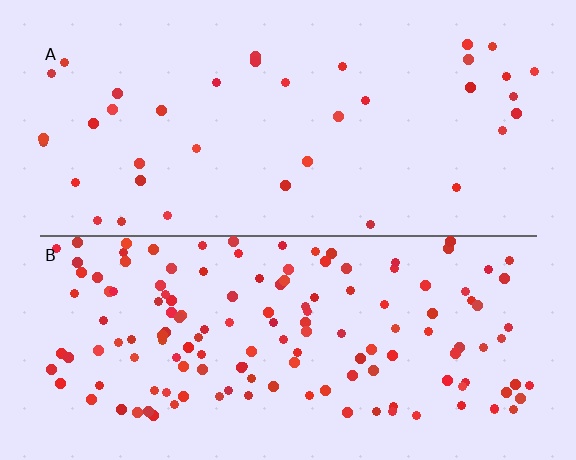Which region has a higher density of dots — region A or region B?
B (the bottom).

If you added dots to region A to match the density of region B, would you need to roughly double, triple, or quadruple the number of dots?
Approximately quadruple.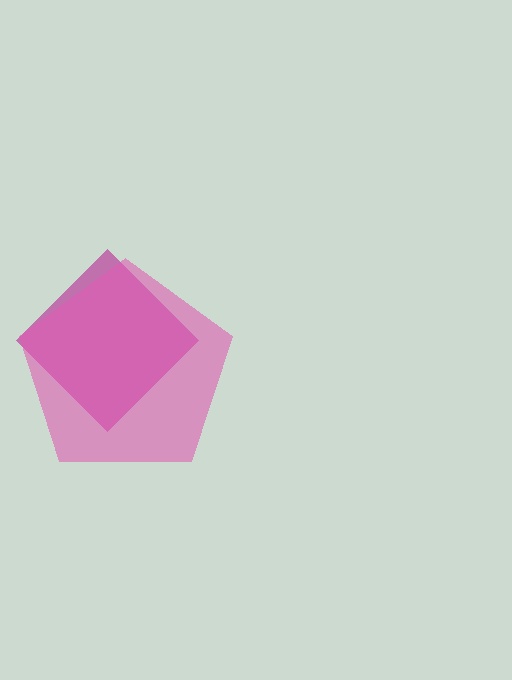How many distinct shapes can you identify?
There are 2 distinct shapes: a magenta diamond, a pink pentagon.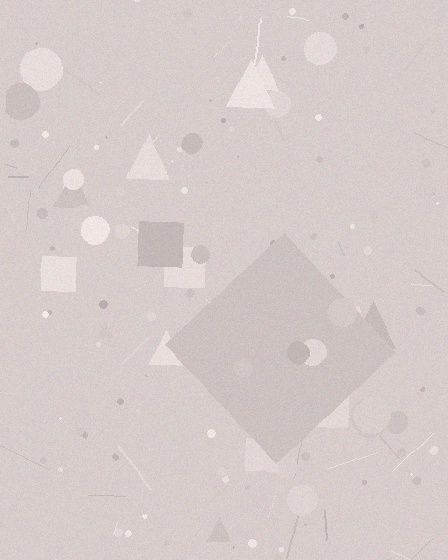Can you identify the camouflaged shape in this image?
The camouflaged shape is a diamond.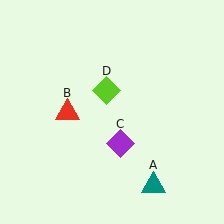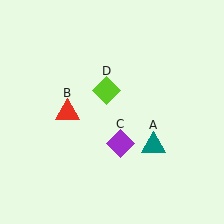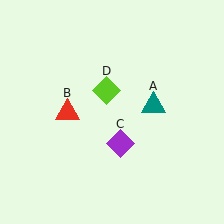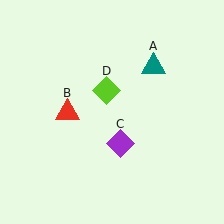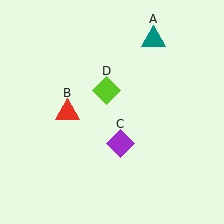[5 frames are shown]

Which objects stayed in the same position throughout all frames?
Red triangle (object B) and purple diamond (object C) and lime diamond (object D) remained stationary.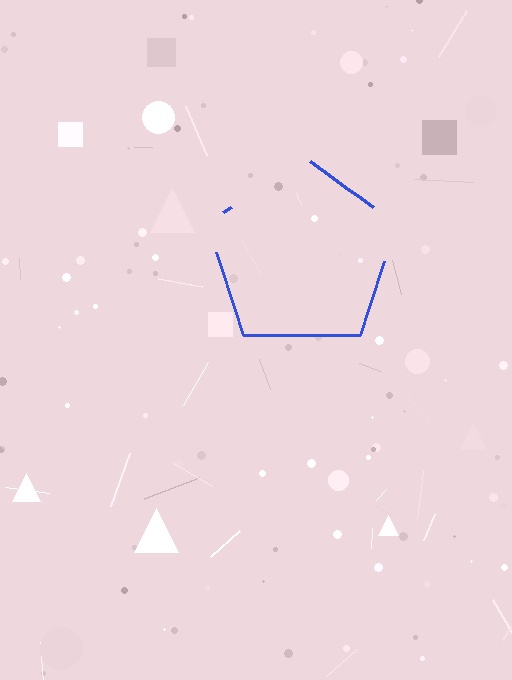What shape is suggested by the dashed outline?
The dashed outline suggests a pentagon.